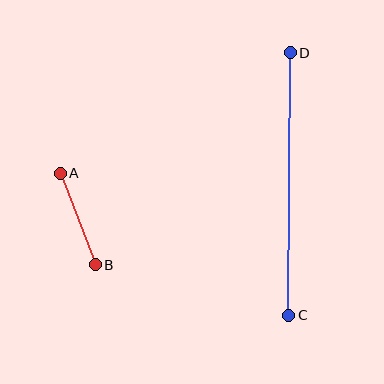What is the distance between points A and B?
The distance is approximately 98 pixels.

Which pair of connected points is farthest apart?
Points C and D are farthest apart.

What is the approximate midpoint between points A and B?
The midpoint is at approximately (78, 219) pixels.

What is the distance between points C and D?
The distance is approximately 262 pixels.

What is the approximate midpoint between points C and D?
The midpoint is at approximately (289, 184) pixels.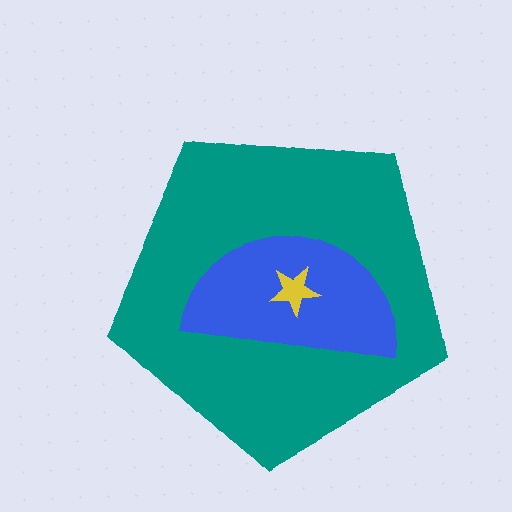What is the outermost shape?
The teal pentagon.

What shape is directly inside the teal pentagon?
The blue semicircle.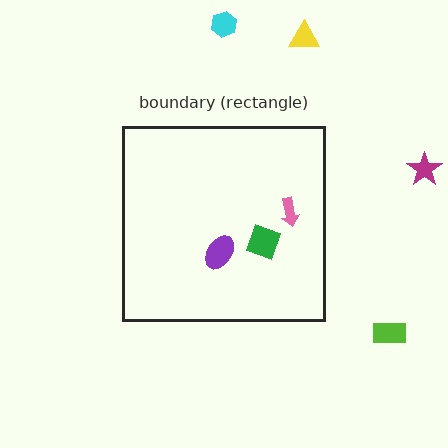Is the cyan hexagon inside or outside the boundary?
Outside.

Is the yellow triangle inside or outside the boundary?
Outside.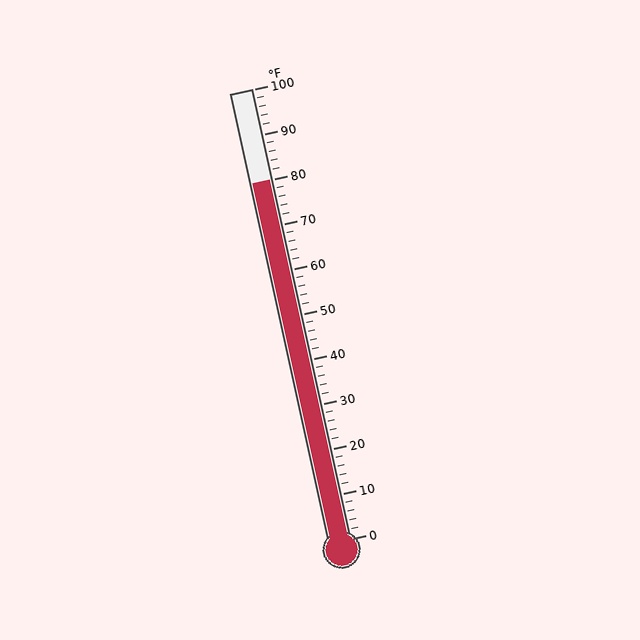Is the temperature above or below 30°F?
The temperature is above 30°F.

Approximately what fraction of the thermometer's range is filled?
The thermometer is filled to approximately 80% of its range.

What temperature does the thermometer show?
The thermometer shows approximately 80°F.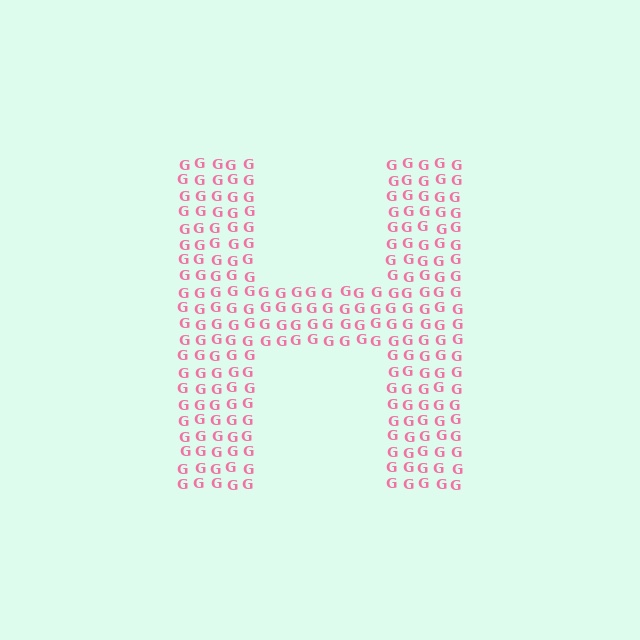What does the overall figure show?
The overall figure shows the letter H.